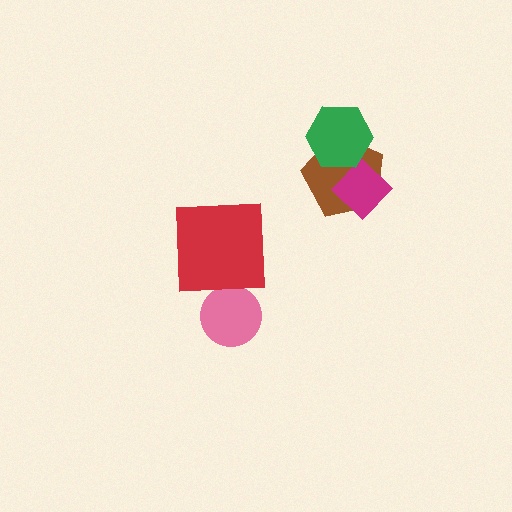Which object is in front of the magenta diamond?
The green hexagon is in front of the magenta diamond.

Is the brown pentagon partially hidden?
Yes, it is partially covered by another shape.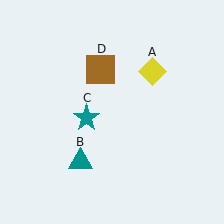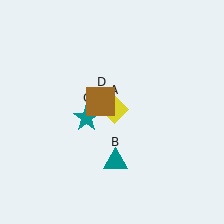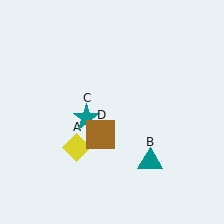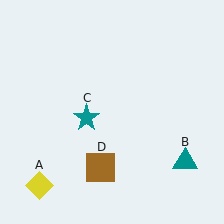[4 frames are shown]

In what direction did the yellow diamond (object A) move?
The yellow diamond (object A) moved down and to the left.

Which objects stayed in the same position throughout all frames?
Teal star (object C) remained stationary.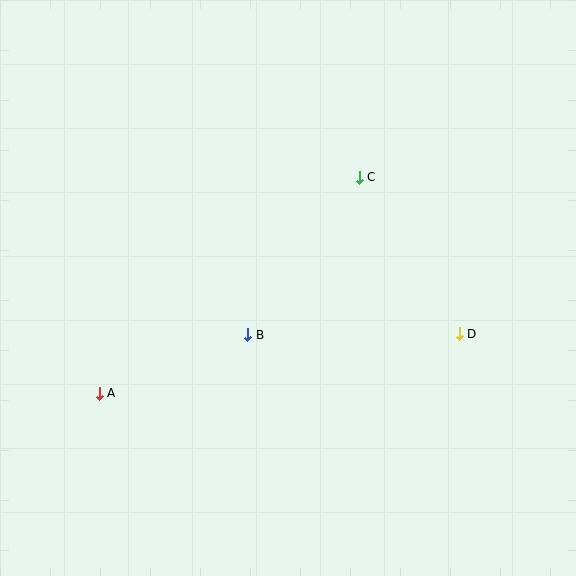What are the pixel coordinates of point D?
Point D is at (459, 334).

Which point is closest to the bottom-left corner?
Point A is closest to the bottom-left corner.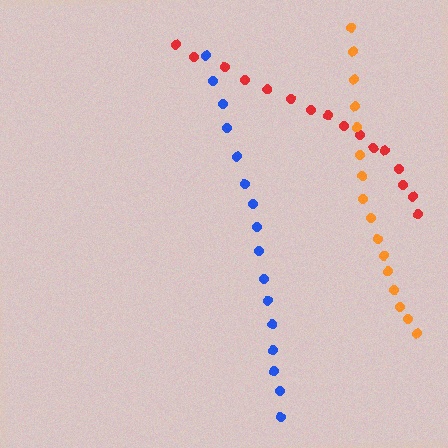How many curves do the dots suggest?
There are 3 distinct paths.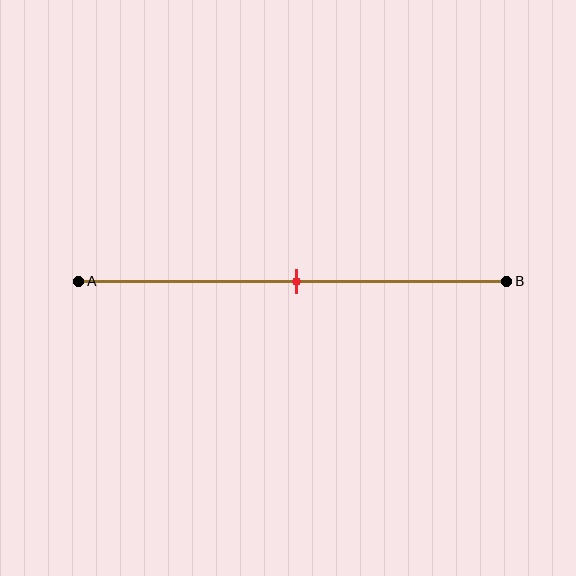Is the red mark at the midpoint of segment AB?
Yes, the mark is approximately at the midpoint.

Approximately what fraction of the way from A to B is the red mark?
The red mark is approximately 50% of the way from A to B.